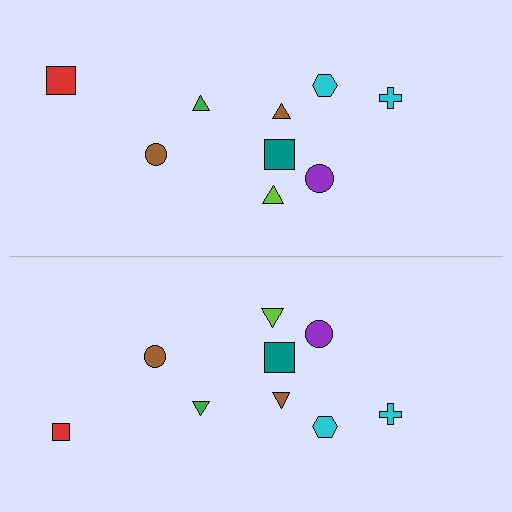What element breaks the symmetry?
The red square on the bottom side has a different size than its mirror counterpart.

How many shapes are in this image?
There are 18 shapes in this image.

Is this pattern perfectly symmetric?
No, the pattern is not perfectly symmetric. The red square on the bottom side has a different size than its mirror counterpart.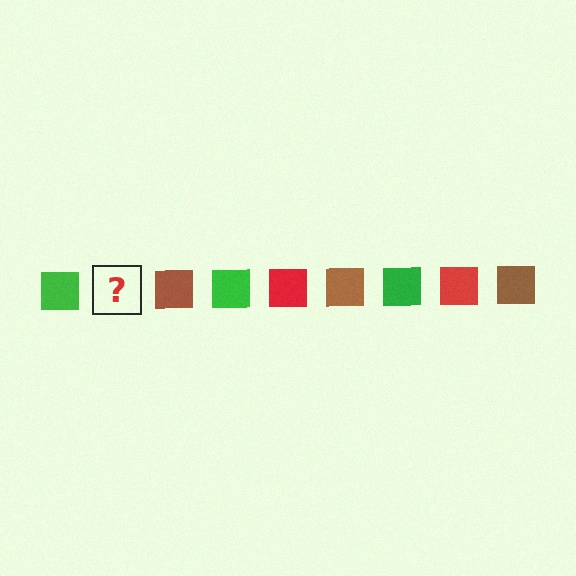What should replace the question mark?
The question mark should be replaced with a red square.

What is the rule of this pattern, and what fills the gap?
The rule is that the pattern cycles through green, red, brown squares. The gap should be filled with a red square.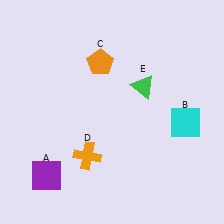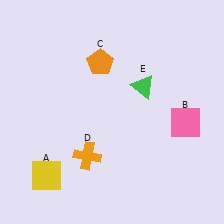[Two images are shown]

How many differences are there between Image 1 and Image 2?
There are 2 differences between the two images.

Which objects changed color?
A changed from purple to yellow. B changed from cyan to pink.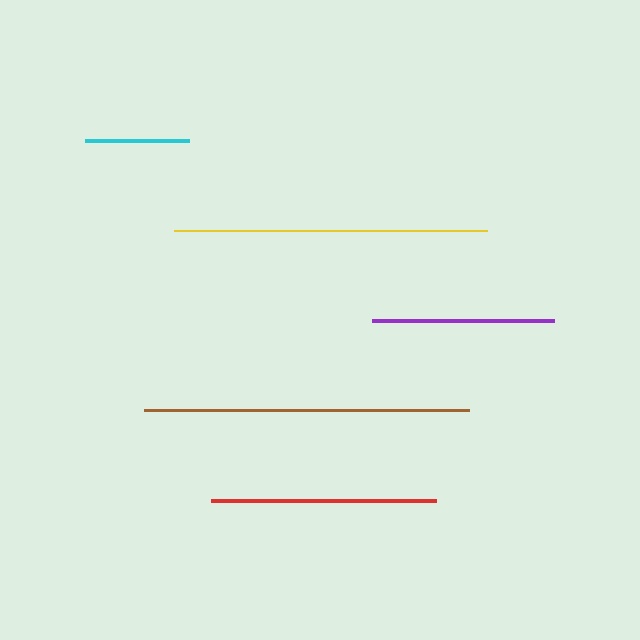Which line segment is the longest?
The brown line is the longest at approximately 324 pixels.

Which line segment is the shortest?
The cyan line is the shortest at approximately 105 pixels.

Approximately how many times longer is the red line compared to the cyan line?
The red line is approximately 2.1 times the length of the cyan line.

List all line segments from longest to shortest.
From longest to shortest: brown, yellow, red, purple, cyan.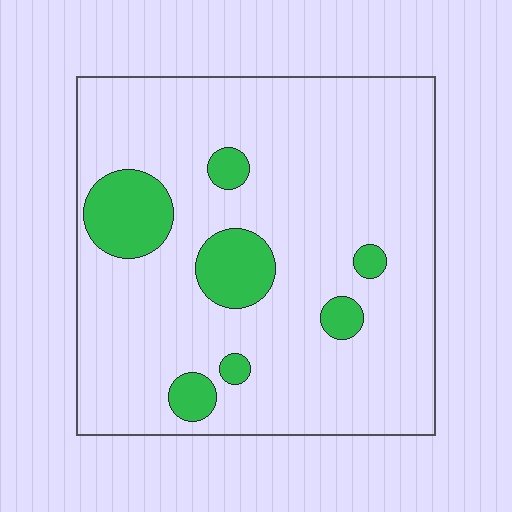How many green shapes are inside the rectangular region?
7.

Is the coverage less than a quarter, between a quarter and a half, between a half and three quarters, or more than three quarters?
Less than a quarter.